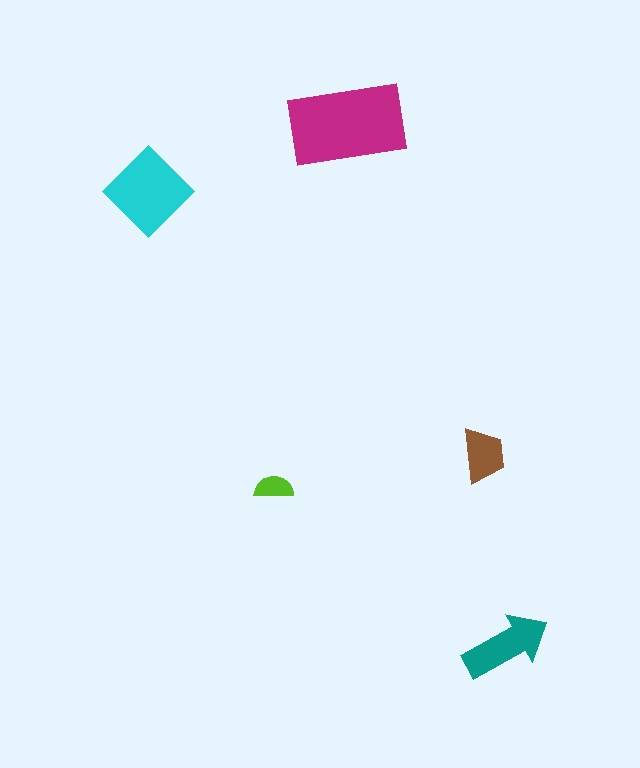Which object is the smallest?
The lime semicircle.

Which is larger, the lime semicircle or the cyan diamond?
The cyan diamond.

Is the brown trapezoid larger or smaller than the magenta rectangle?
Smaller.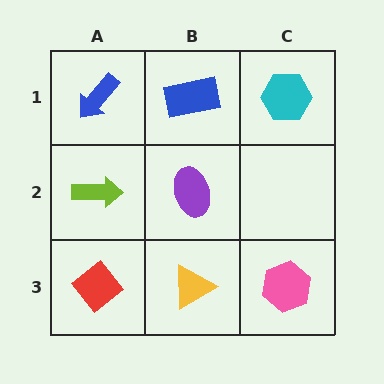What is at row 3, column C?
A pink hexagon.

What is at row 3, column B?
A yellow triangle.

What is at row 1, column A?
A blue arrow.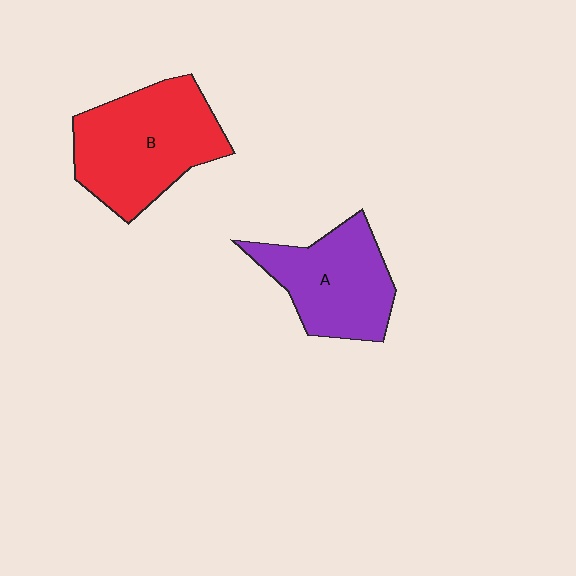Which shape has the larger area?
Shape B (red).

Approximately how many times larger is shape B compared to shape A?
Approximately 1.3 times.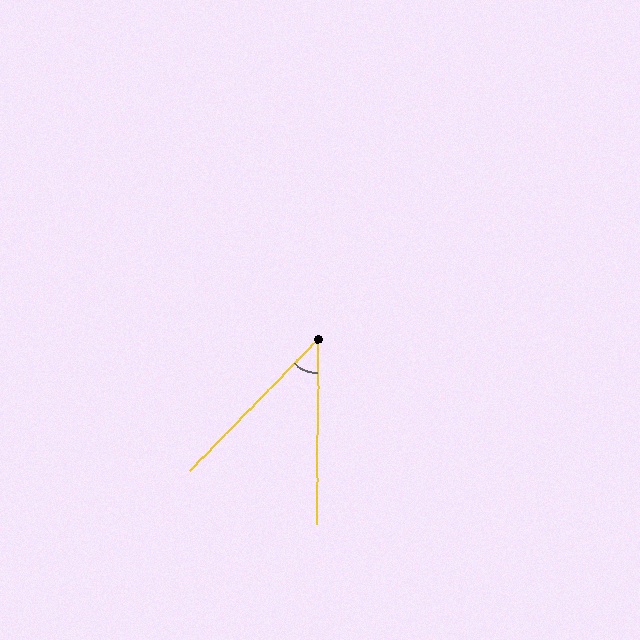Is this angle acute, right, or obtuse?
It is acute.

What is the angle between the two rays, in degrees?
Approximately 44 degrees.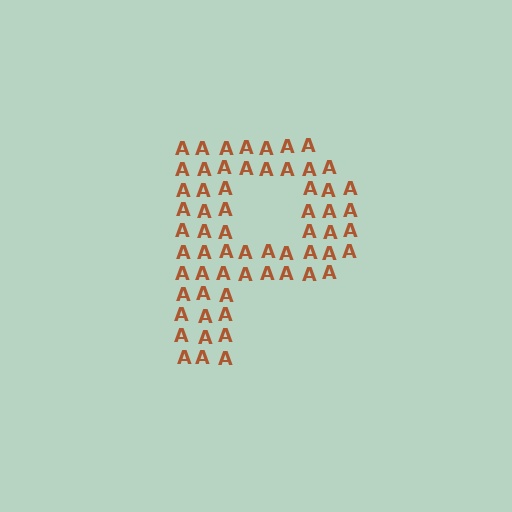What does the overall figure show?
The overall figure shows the letter P.